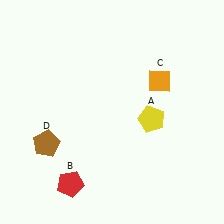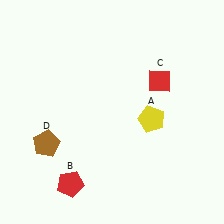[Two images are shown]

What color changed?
The diamond (C) changed from orange in Image 1 to red in Image 2.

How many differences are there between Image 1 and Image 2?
There is 1 difference between the two images.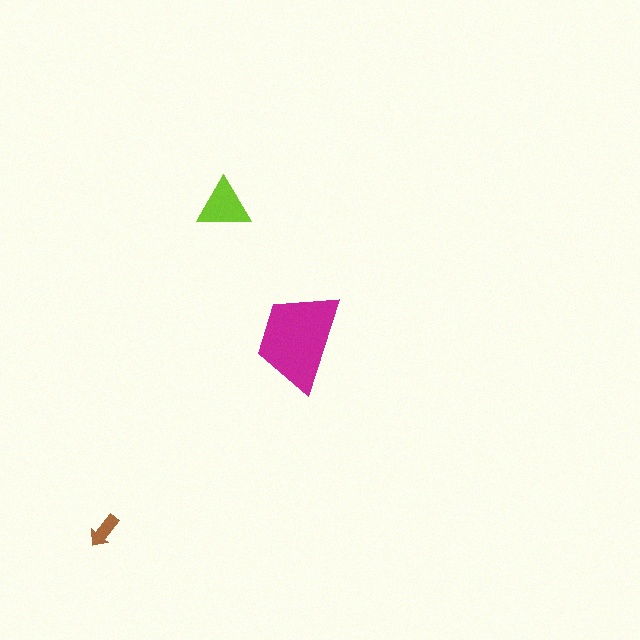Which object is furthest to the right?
The magenta trapezoid is rightmost.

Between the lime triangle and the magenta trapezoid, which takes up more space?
The magenta trapezoid.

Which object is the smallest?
The brown arrow.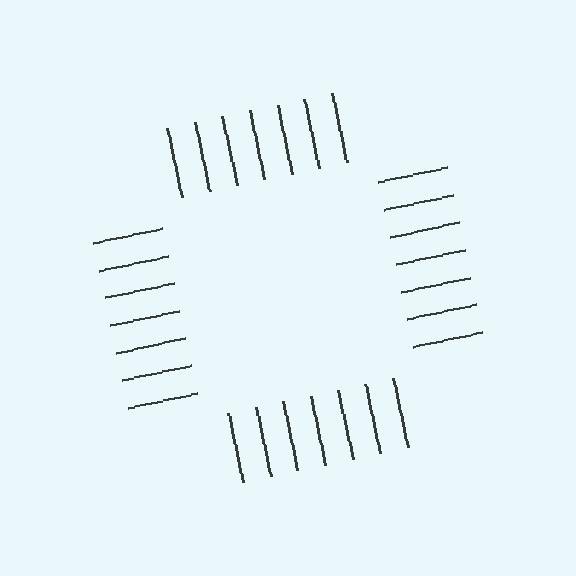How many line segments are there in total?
28 — 7 along each of the 4 edges.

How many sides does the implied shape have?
4 sides — the line-ends trace a square.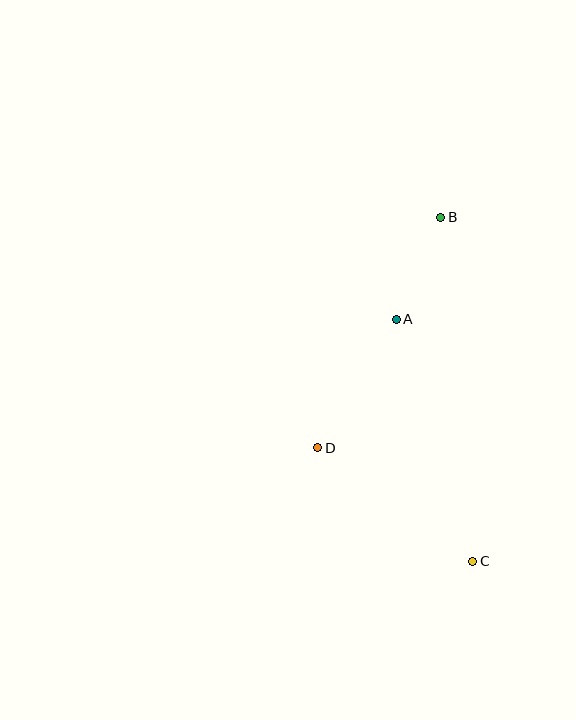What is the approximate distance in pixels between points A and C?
The distance between A and C is approximately 254 pixels.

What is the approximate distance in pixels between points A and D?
The distance between A and D is approximately 151 pixels.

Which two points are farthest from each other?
Points B and C are farthest from each other.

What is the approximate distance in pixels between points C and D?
The distance between C and D is approximately 192 pixels.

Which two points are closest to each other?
Points A and B are closest to each other.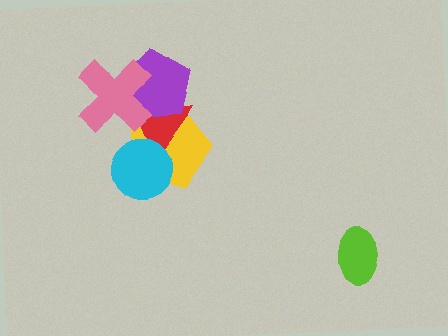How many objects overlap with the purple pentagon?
3 objects overlap with the purple pentagon.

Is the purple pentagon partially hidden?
Yes, it is partially covered by another shape.